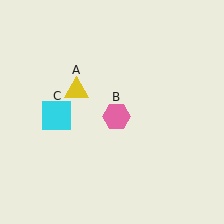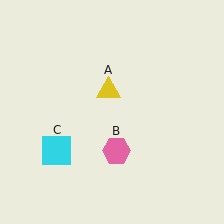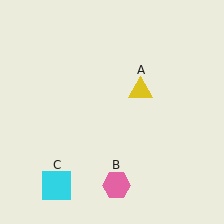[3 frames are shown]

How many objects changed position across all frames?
3 objects changed position: yellow triangle (object A), pink hexagon (object B), cyan square (object C).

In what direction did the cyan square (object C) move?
The cyan square (object C) moved down.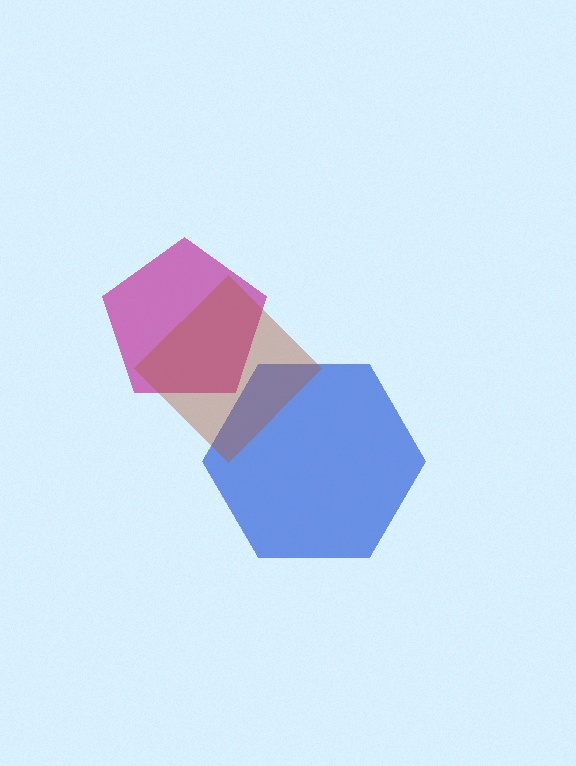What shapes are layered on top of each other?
The layered shapes are: a magenta pentagon, a blue hexagon, a brown diamond.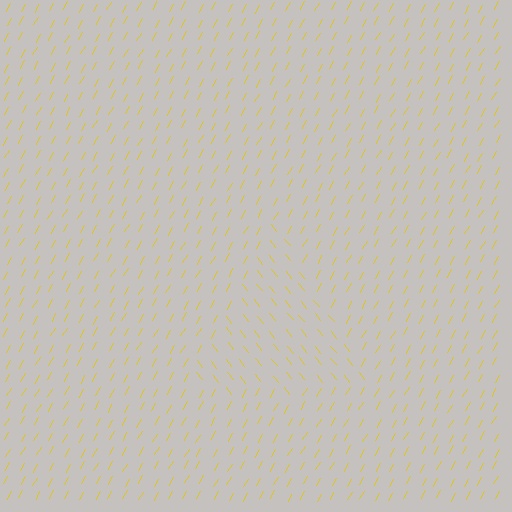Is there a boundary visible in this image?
Yes, there is a texture boundary formed by a change in line orientation.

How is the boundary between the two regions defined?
The boundary is defined purely by a change in line orientation (approximately 67 degrees difference). All lines are the same color and thickness.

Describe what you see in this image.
The image is filled with small yellow line segments. A triangle region in the image has lines oriented differently from the surrounding lines, creating a visible texture boundary.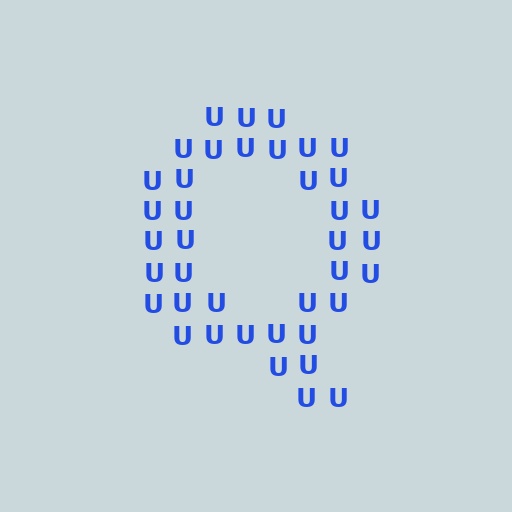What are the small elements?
The small elements are letter U's.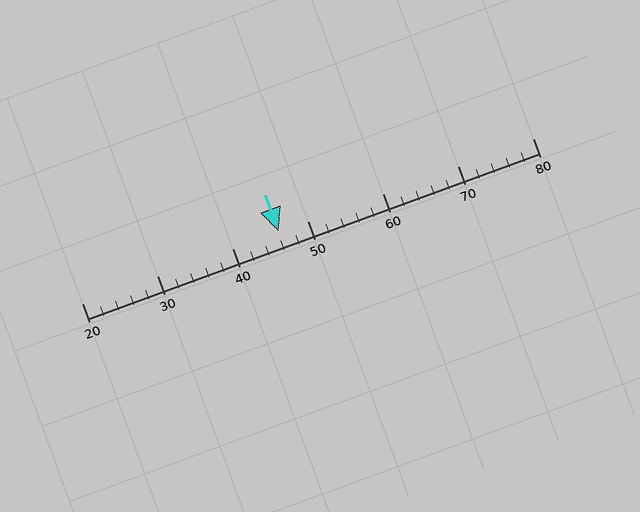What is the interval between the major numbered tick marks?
The major tick marks are spaced 10 units apart.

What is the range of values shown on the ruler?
The ruler shows values from 20 to 80.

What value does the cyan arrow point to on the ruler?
The cyan arrow points to approximately 46.